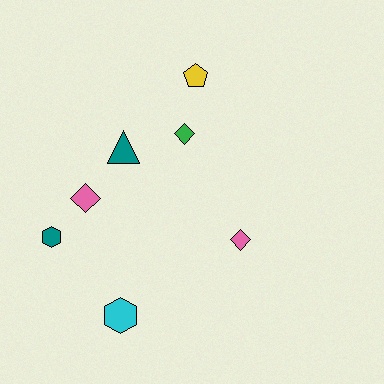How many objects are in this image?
There are 7 objects.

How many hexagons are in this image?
There are 2 hexagons.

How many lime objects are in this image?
There are no lime objects.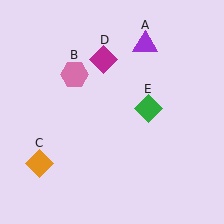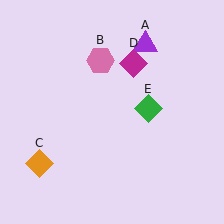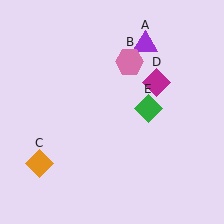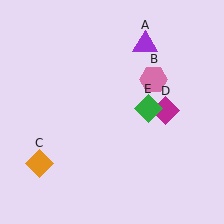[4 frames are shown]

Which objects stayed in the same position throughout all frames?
Purple triangle (object A) and orange diamond (object C) and green diamond (object E) remained stationary.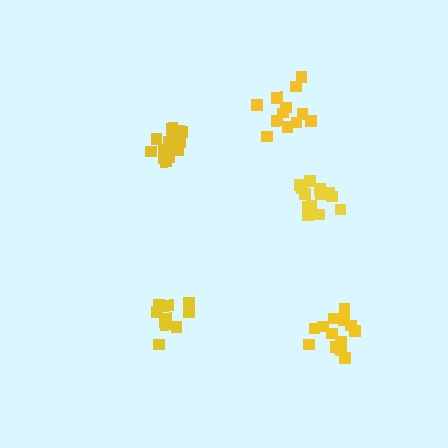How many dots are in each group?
Group 1: 13 dots, Group 2: 10 dots, Group 3: 15 dots, Group 4: 14 dots, Group 5: 12 dots (64 total).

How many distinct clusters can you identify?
There are 5 distinct clusters.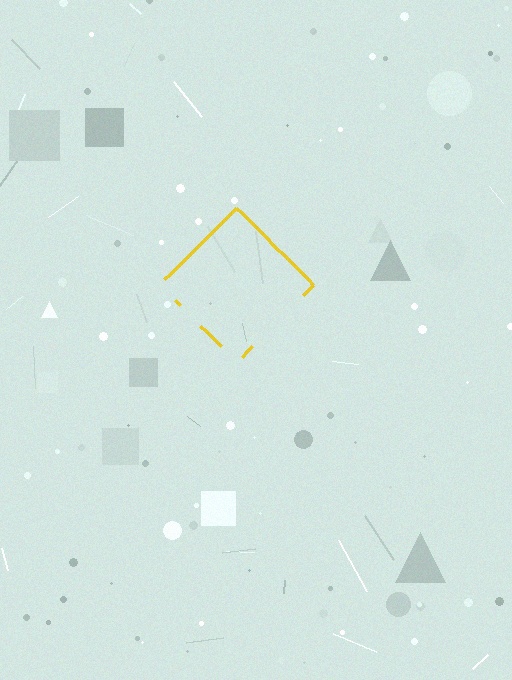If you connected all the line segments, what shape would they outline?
They would outline a diamond.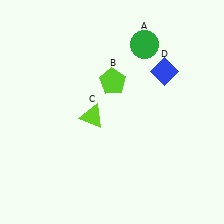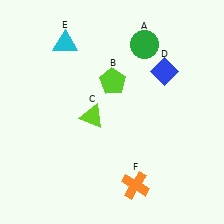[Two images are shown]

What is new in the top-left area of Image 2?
A cyan triangle (E) was added in the top-left area of Image 2.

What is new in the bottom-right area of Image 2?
An orange cross (F) was added in the bottom-right area of Image 2.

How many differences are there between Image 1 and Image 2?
There are 2 differences between the two images.